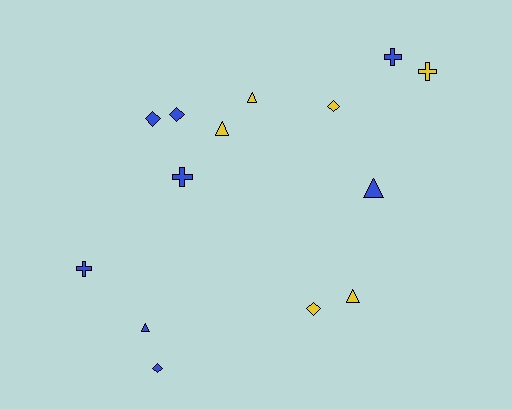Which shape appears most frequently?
Diamond, with 5 objects.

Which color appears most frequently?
Blue, with 8 objects.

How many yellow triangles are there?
There are 3 yellow triangles.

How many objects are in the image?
There are 14 objects.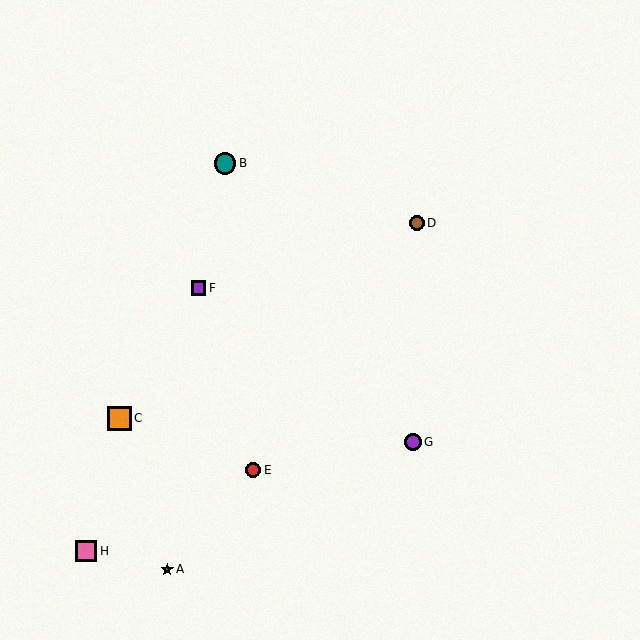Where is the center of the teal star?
The center of the teal star is at (167, 569).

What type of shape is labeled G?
Shape G is a purple circle.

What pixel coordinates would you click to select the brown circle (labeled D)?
Click at (417, 223) to select the brown circle D.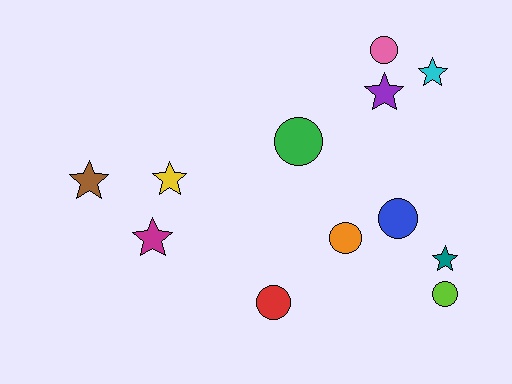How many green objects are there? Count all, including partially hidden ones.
There is 1 green object.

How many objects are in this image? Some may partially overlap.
There are 12 objects.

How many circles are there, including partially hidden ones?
There are 6 circles.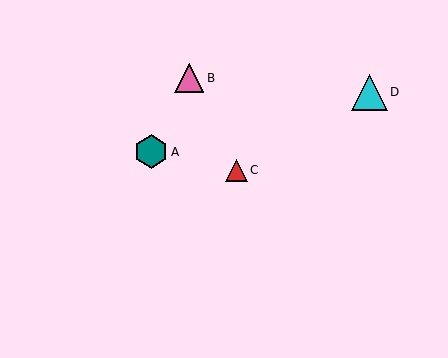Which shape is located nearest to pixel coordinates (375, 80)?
The cyan triangle (labeled D) at (370, 92) is nearest to that location.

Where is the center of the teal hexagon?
The center of the teal hexagon is at (151, 152).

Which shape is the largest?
The cyan triangle (labeled D) is the largest.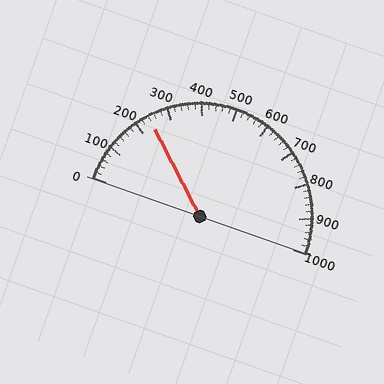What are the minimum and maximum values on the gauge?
The gauge ranges from 0 to 1000.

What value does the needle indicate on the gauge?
The needle indicates approximately 240.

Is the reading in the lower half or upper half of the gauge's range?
The reading is in the lower half of the range (0 to 1000).